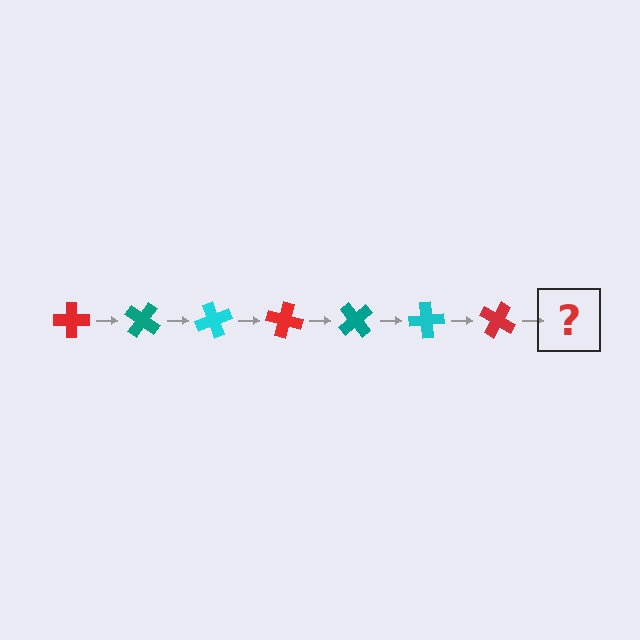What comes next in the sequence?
The next element should be a teal cross, rotated 245 degrees from the start.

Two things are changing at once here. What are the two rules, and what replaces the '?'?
The two rules are that it rotates 35 degrees each step and the color cycles through red, teal, and cyan. The '?' should be a teal cross, rotated 245 degrees from the start.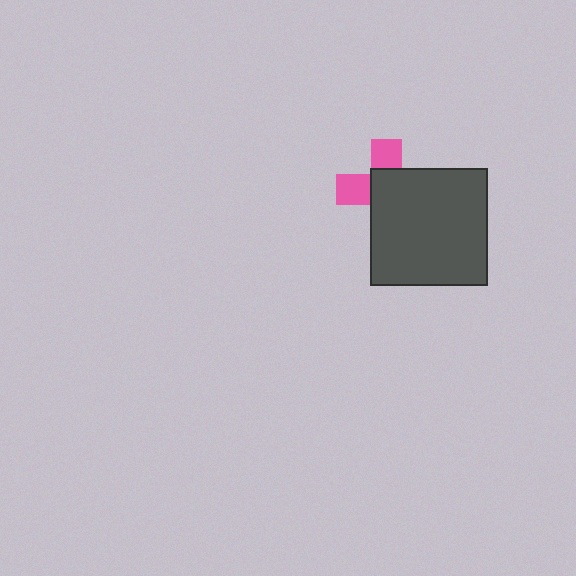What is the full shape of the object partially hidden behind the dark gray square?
The partially hidden object is a pink cross.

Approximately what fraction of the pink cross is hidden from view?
Roughly 64% of the pink cross is hidden behind the dark gray square.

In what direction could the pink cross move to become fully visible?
The pink cross could move toward the upper-left. That would shift it out from behind the dark gray square entirely.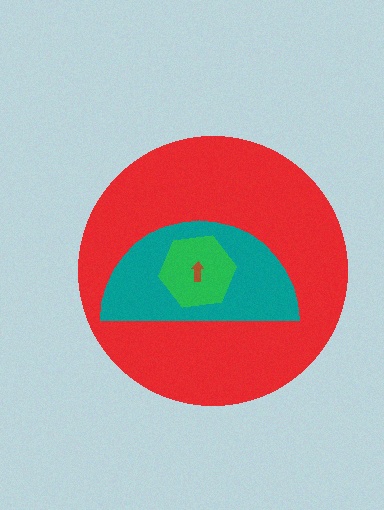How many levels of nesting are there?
4.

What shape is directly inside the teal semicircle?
The green hexagon.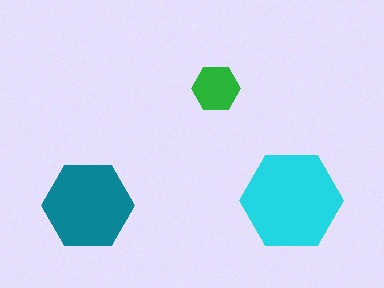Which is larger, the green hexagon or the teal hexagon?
The teal one.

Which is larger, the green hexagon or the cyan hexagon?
The cyan one.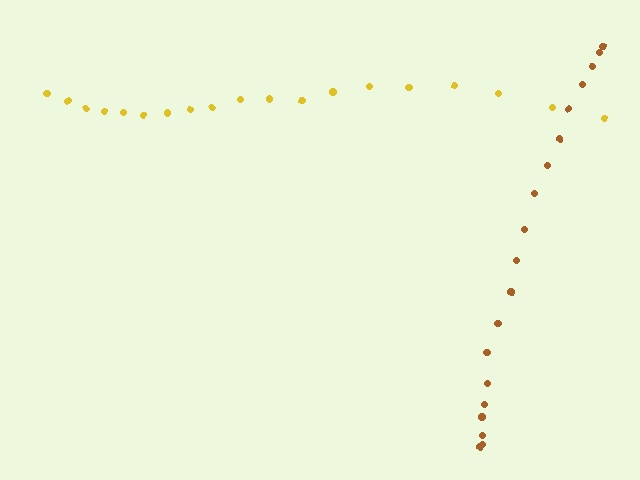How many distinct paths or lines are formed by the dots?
There are 2 distinct paths.